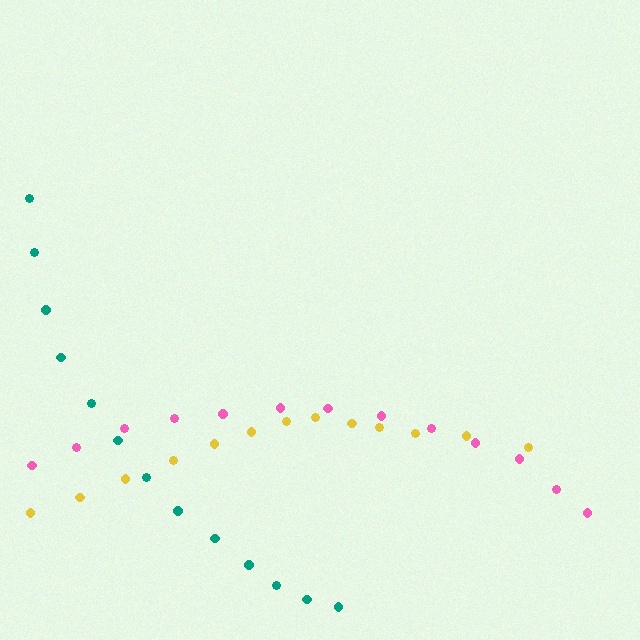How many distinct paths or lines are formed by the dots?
There are 3 distinct paths.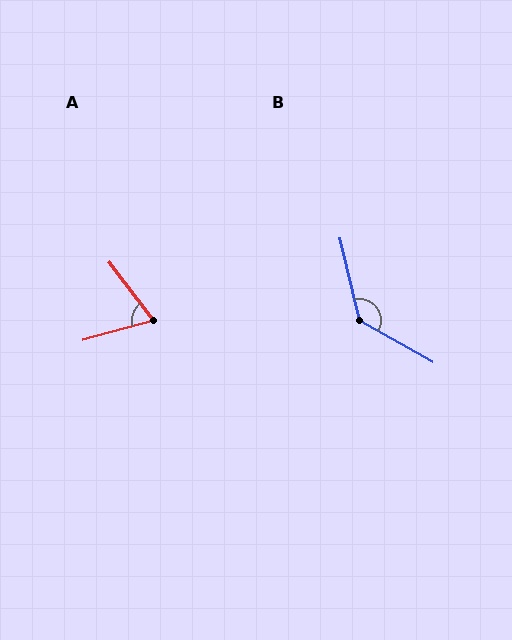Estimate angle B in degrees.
Approximately 133 degrees.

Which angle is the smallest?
A, at approximately 68 degrees.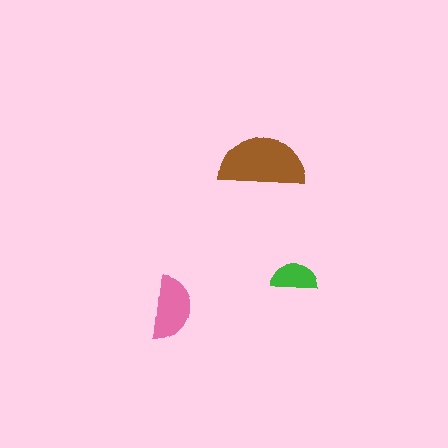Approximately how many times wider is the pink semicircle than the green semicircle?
About 1.5 times wider.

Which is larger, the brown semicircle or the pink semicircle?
The brown one.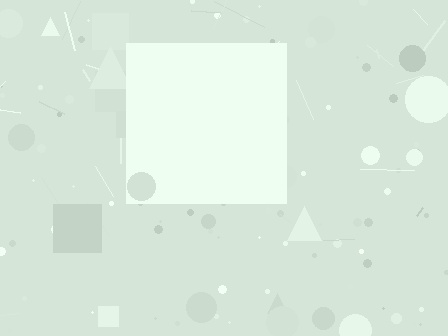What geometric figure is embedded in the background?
A square is embedded in the background.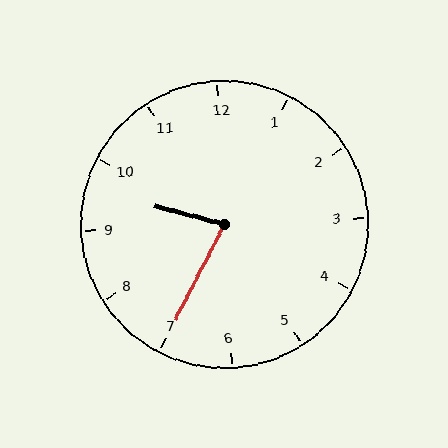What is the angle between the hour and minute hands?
Approximately 78 degrees.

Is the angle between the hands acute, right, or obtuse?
It is acute.